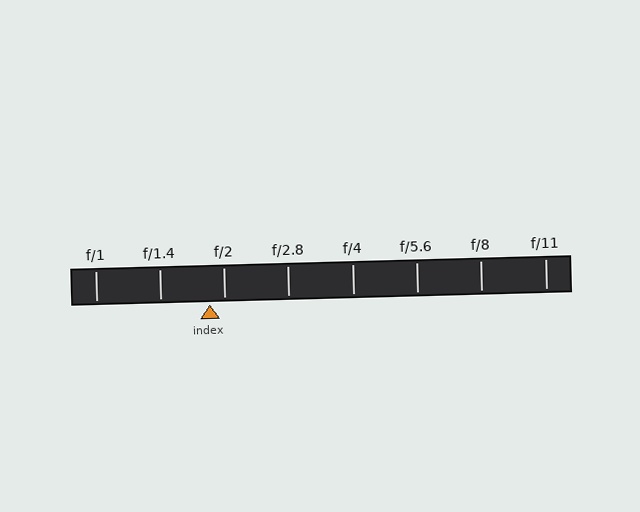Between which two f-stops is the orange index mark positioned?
The index mark is between f/1.4 and f/2.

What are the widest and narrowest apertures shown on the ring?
The widest aperture shown is f/1 and the narrowest is f/11.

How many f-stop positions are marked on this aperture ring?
There are 8 f-stop positions marked.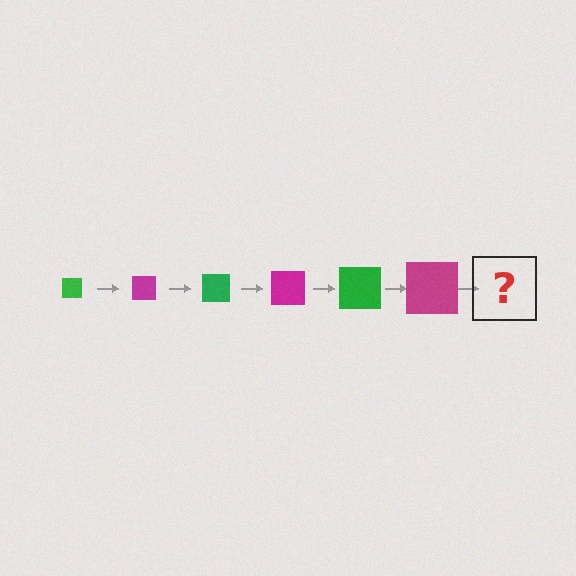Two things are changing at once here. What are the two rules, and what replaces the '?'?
The two rules are that the square grows larger each step and the color cycles through green and magenta. The '?' should be a green square, larger than the previous one.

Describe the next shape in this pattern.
It should be a green square, larger than the previous one.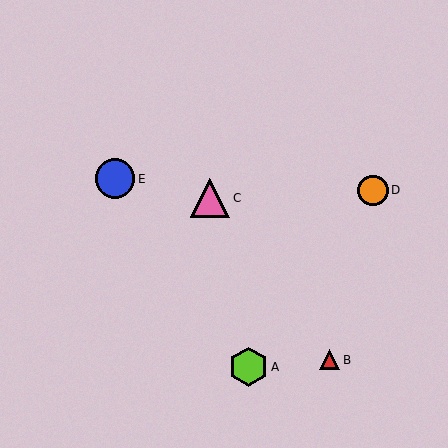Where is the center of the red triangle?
The center of the red triangle is at (330, 360).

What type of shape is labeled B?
Shape B is a red triangle.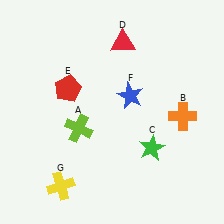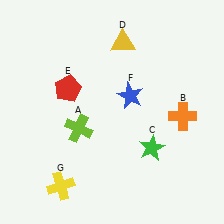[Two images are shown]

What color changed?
The triangle (D) changed from red in Image 1 to yellow in Image 2.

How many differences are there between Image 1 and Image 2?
There is 1 difference between the two images.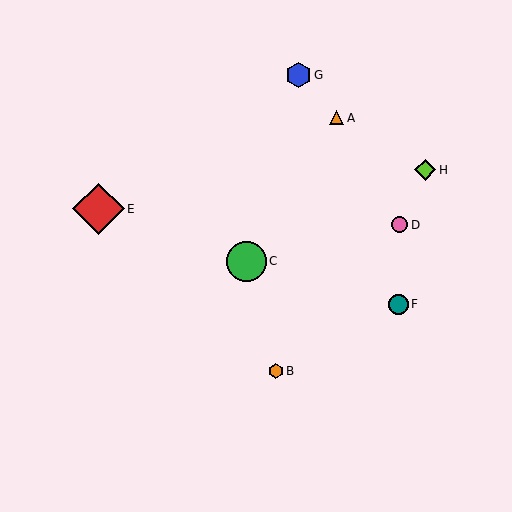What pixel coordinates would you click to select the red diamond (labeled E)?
Click at (99, 209) to select the red diamond E.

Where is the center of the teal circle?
The center of the teal circle is at (398, 304).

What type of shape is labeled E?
Shape E is a red diamond.